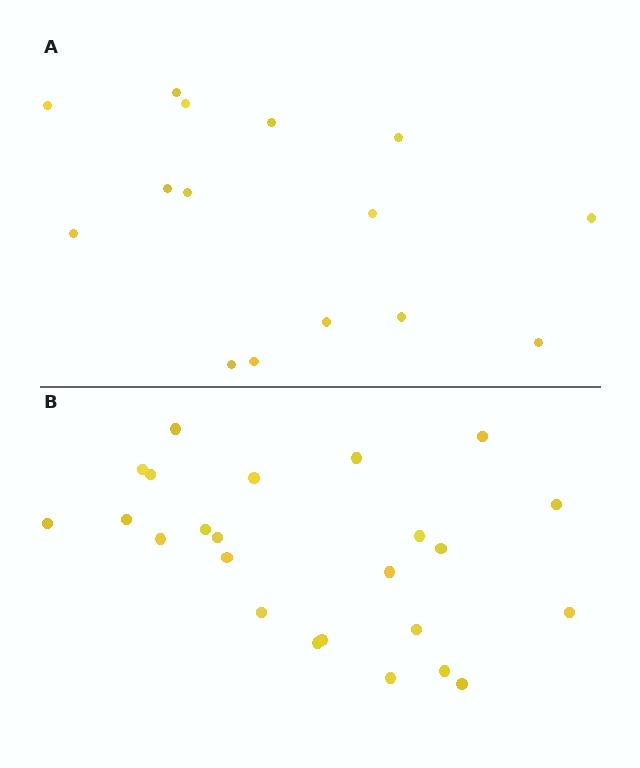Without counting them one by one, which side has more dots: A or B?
Region B (the bottom region) has more dots.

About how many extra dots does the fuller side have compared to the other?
Region B has roughly 8 or so more dots than region A.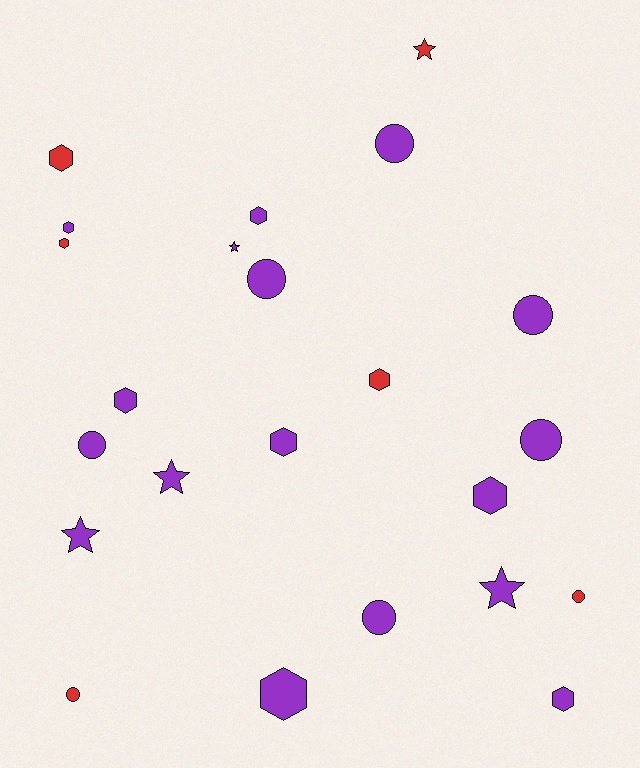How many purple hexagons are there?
There are 7 purple hexagons.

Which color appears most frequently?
Purple, with 17 objects.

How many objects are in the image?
There are 23 objects.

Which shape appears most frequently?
Hexagon, with 10 objects.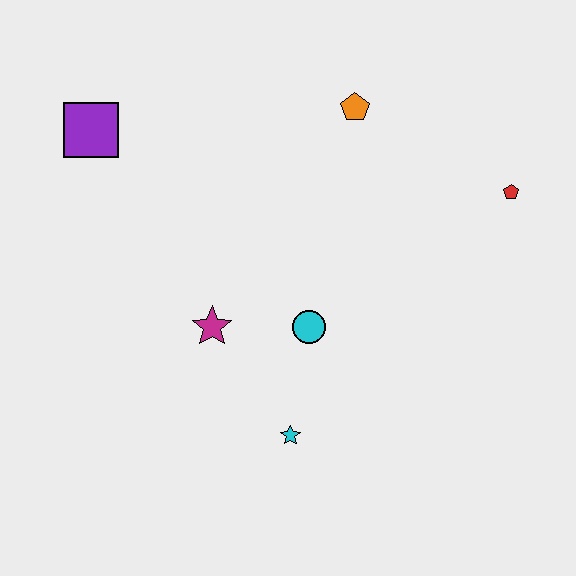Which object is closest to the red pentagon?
The orange pentagon is closest to the red pentagon.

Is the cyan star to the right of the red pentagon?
No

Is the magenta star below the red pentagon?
Yes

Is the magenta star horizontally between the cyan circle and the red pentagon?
No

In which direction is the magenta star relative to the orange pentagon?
The magenta star is below the orange pentagon.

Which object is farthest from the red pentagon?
The purple square is farthest from the red pentagon.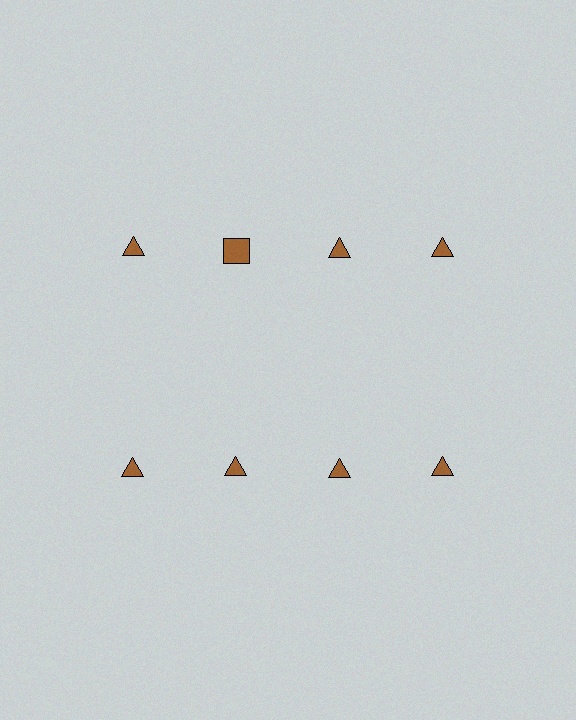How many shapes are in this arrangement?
There are 8 shapes arranged in a grid pattern.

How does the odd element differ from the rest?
It has a different shape: square instead of triangle.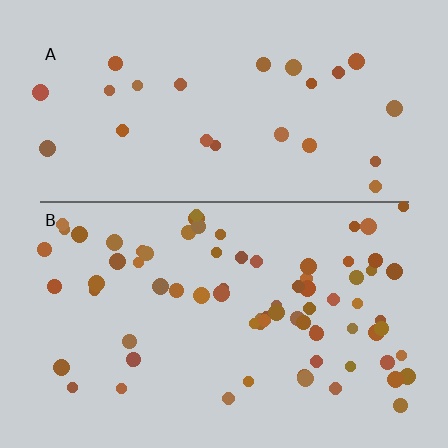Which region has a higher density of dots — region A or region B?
B (the bottom).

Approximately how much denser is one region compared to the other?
Approximately 3.0× — region B over region A.